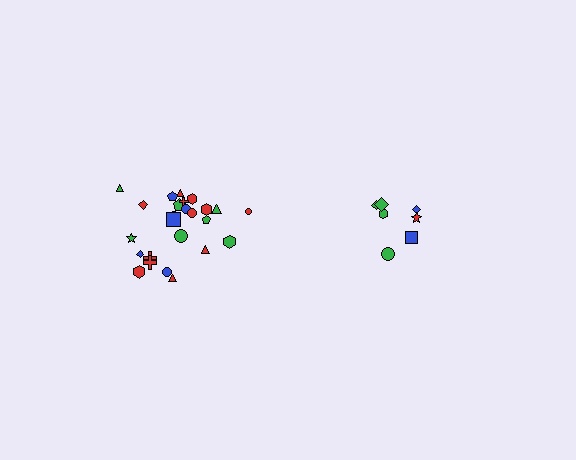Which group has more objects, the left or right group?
The left group.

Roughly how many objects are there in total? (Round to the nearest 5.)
Roughly 30 objects in total.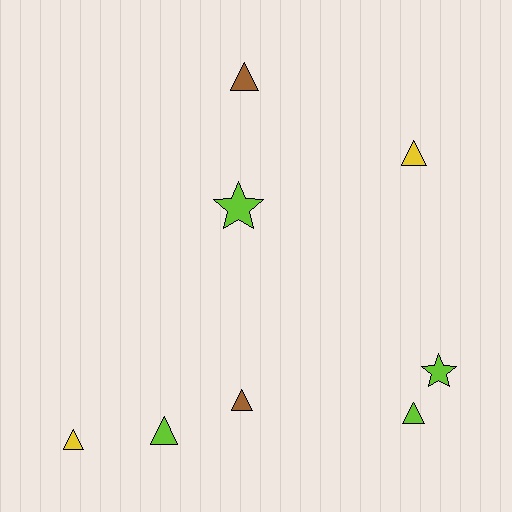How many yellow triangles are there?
There are 2 yellow triangles.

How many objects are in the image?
There are 8 objects.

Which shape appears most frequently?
Triangle, with 6 objects.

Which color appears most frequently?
Lime, with 4 objects.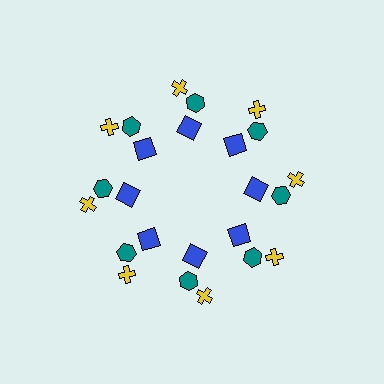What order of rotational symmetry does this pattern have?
This pattern has 8-fold rotational symmetry.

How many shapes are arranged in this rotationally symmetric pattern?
There are 24 shapes, arranged in 8 groups of 3.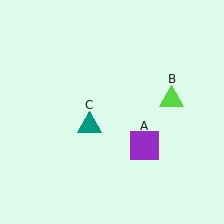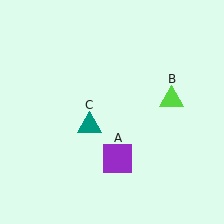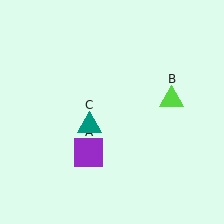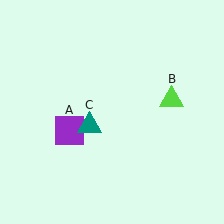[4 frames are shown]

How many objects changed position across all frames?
1 object changed position: purple square (object A).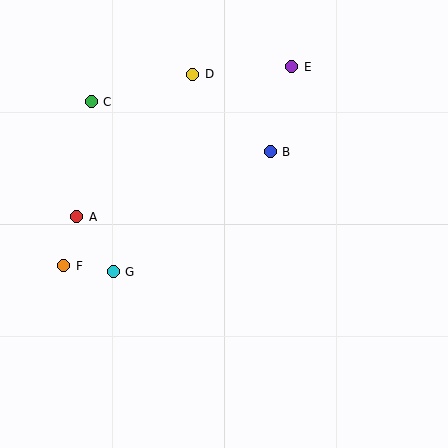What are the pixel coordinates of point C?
Point C is at (91, 102).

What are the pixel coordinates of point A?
Point A is at (77, 217).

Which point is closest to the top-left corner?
Point C is closest to the top-left corner.